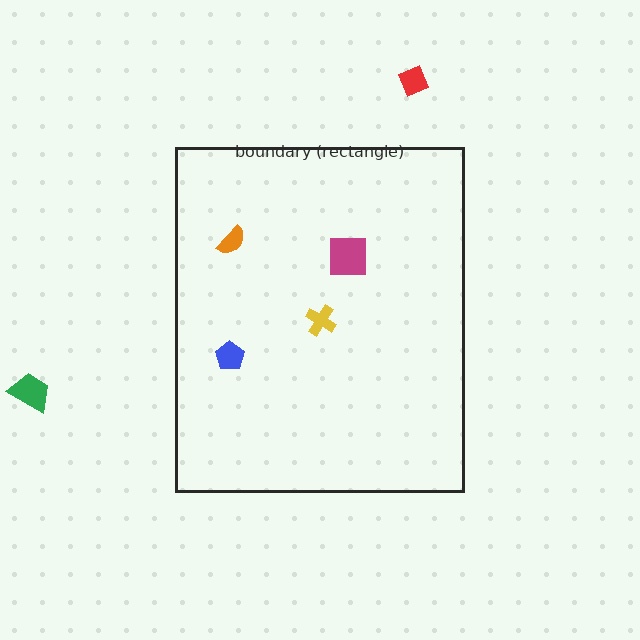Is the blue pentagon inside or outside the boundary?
Inside.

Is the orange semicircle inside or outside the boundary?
Inside.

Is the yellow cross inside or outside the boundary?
Inside.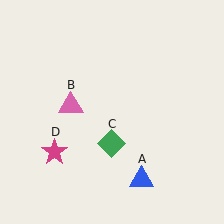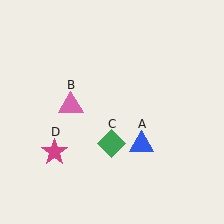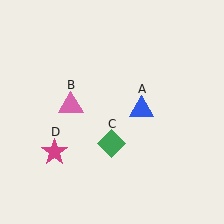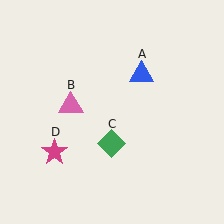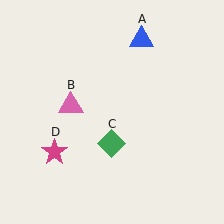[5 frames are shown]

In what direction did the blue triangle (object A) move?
The blue triangle (object A) moved up.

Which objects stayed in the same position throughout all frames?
Pink triangle (object B) and green diamond (object C) and magenta star (object D) remained stationary.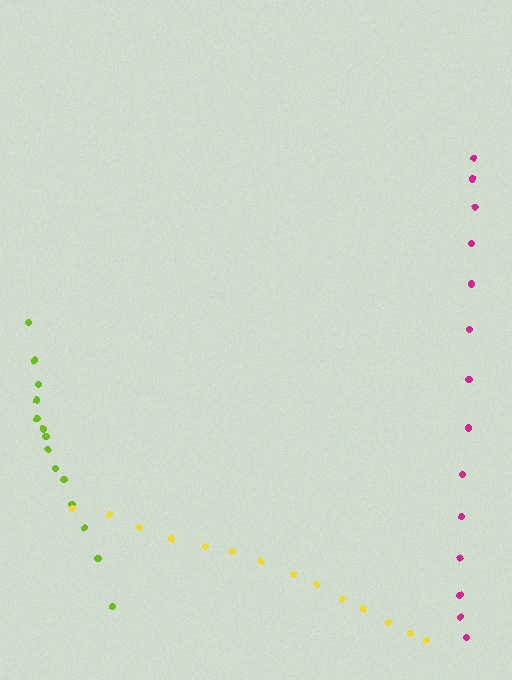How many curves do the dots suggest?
There are 3 distinct paths.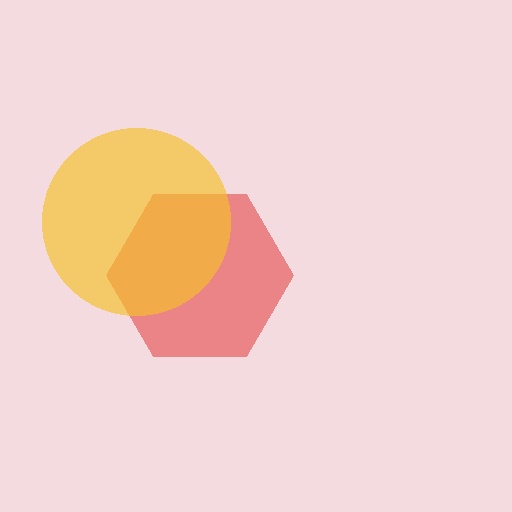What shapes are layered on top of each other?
The layered shapes are: a red hexagon, a yellow circle.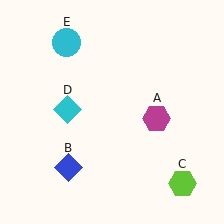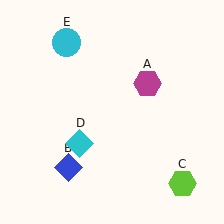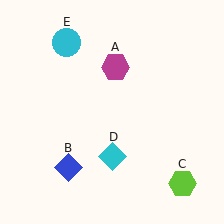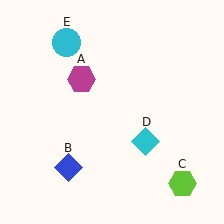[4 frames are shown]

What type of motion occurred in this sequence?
The magenta hexagon (object A), cyan diamond (object D) rotated counterclockwise around the center of the scene.